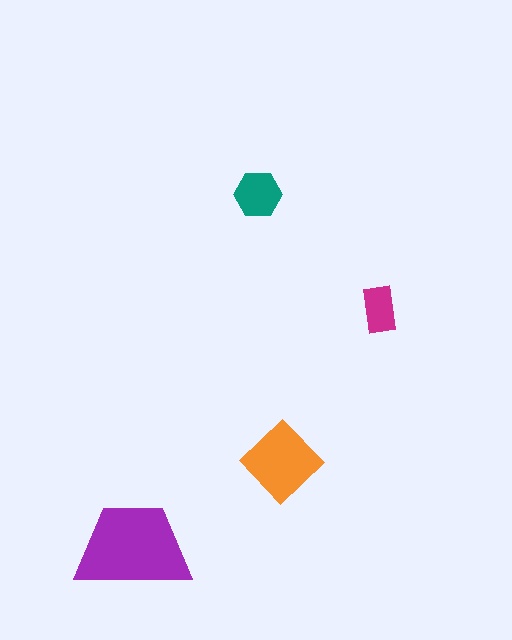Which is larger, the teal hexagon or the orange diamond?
The orange diamond.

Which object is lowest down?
The purple trapezoid is bottommost.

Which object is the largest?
The purple trapezoid.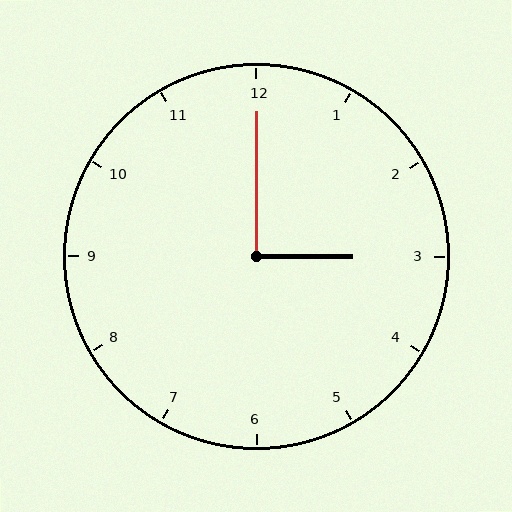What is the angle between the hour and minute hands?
Approximately 90 degrees.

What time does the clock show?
3:00.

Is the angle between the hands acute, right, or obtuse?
It is right.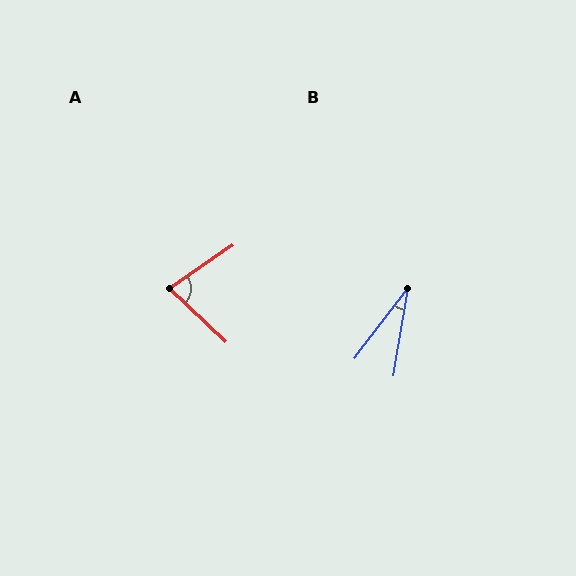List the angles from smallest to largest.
B (28°), A (78°).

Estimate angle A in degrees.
Approximately 78 degrees.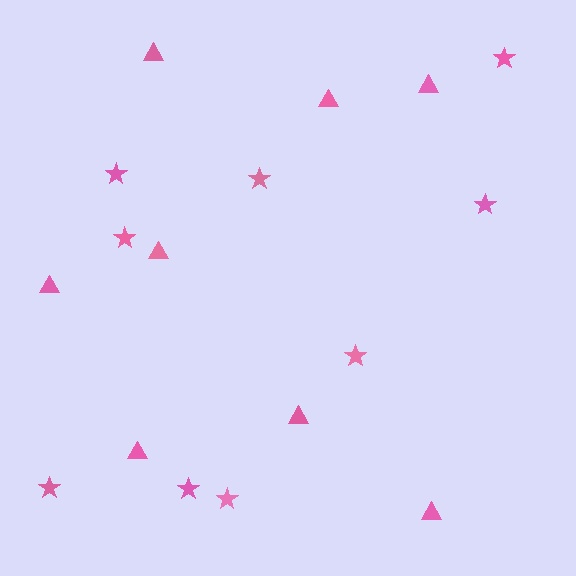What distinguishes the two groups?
There are 2 groups: one group of triangles (8) and one group of stars (9).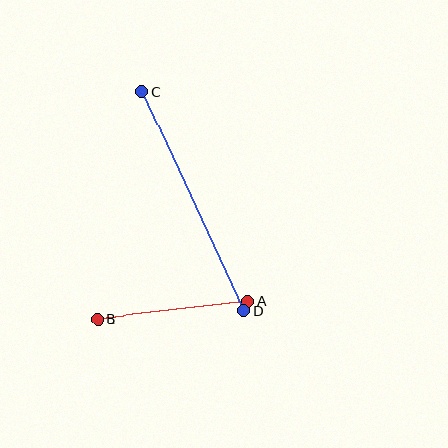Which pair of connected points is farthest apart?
Points C and D are farthest apart.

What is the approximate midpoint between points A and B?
The midpoint is at approximately (173, 310) pixels.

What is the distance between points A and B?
The distance is approximately 151 pixels.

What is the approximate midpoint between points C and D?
The midpoint is at approximately (193, 201) pixels.